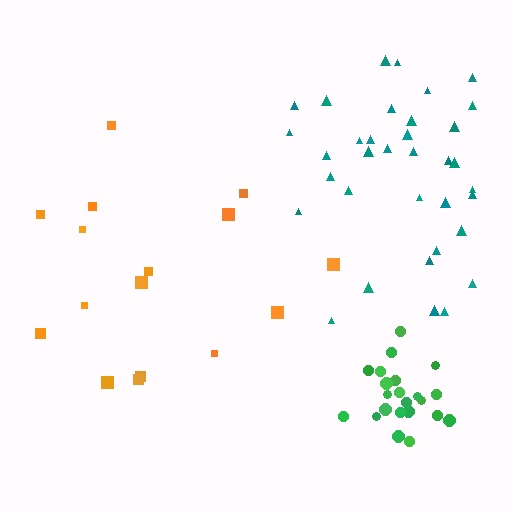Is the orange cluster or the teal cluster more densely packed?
Teal.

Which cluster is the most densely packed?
Green.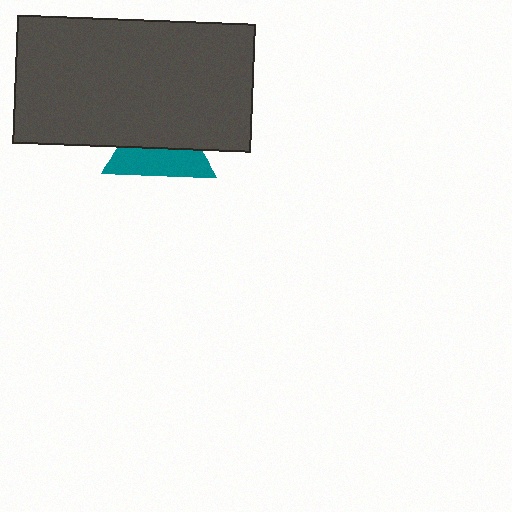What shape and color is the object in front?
The object in front is a dark gray rectangle.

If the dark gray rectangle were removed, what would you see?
You would see the complete teal triangle.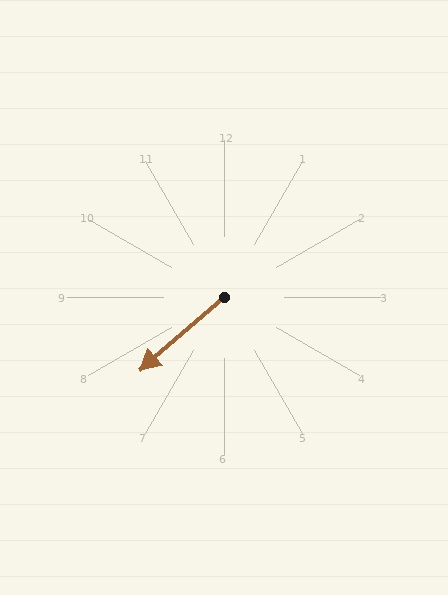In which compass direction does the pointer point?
Southwest.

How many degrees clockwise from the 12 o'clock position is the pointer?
Approximately 229 degrees.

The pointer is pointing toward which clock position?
Roughly 8 o'clock.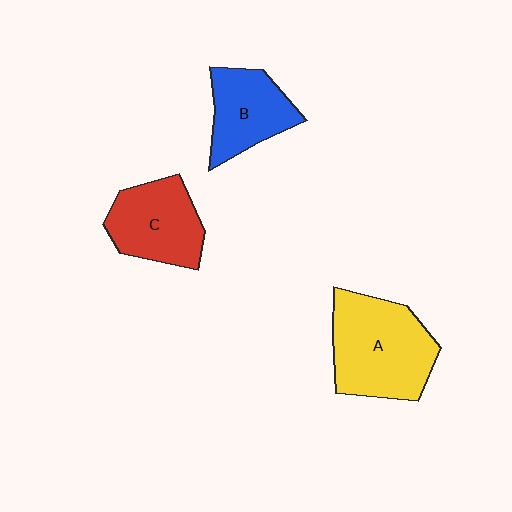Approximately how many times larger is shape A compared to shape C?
Approximately 1.4 times.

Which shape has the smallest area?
Shape B (blue).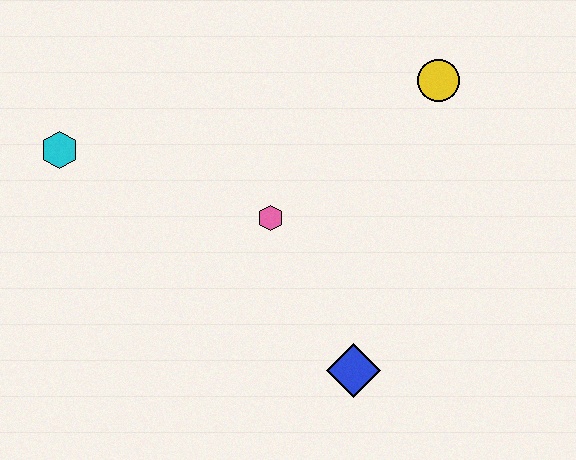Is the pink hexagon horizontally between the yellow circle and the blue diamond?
No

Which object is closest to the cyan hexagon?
The pink hexagon is closest to the cyan hexagon.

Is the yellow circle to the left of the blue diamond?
No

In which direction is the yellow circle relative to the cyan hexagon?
The yellow circle is to the right of the cyan hexagon.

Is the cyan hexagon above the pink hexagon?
Yes